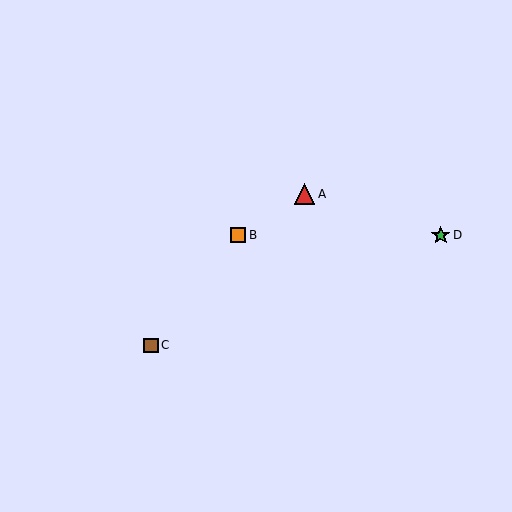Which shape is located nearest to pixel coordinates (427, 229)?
The green star (labeled D) at (441, 235) is nearest to that location.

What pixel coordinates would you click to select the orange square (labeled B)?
Click at (238, 235) to select the orange square B.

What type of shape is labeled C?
Shape C is a brown square.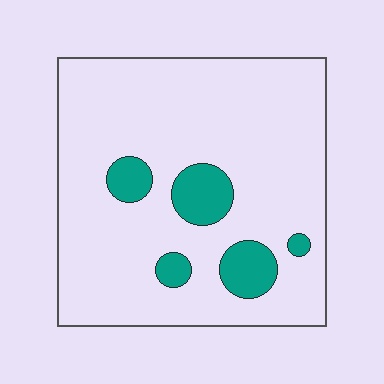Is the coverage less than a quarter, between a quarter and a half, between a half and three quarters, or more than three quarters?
Less than a quarter.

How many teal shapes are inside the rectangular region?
5.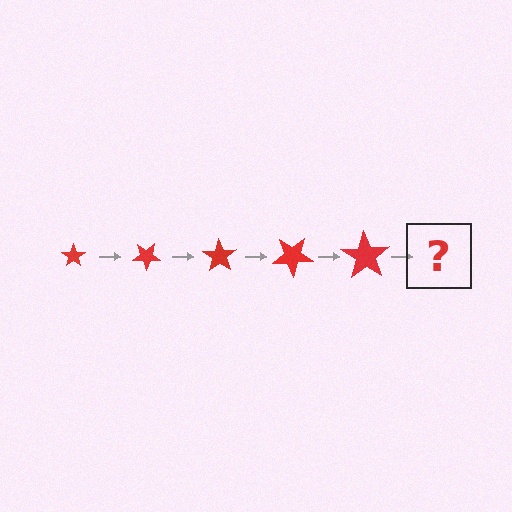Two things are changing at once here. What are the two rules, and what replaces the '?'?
The two rules are that the star grows larger each step and it rotates 35 degrees each step. The '?' should be a star, larger than the previous one and rotated 175 degrees from the start.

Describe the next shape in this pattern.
It should be a star, larger than the previous one and rotated 175 degrees from the start.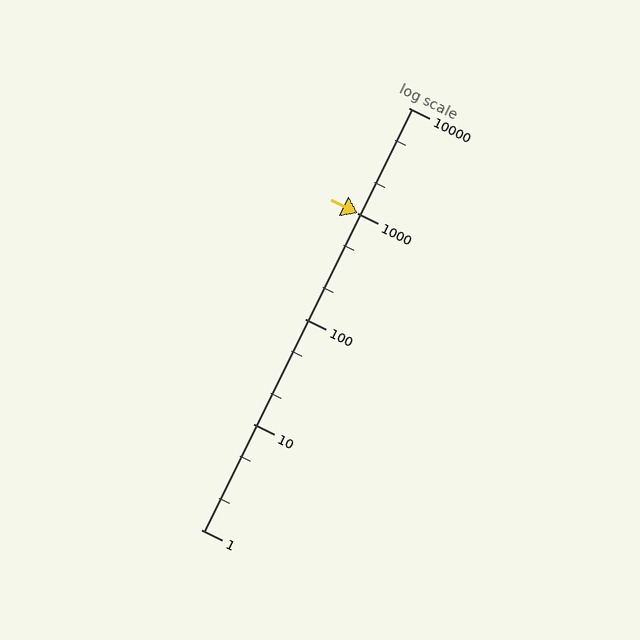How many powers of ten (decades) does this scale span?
The scale spans 4 decades, from 1 to 10000.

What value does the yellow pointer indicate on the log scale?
The pointer indicates approximately 1000.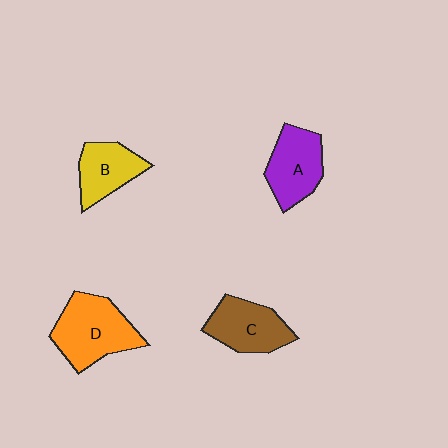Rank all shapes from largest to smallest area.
From largest to smallest: D (orange), C (brown), A (purple), B (yellow).